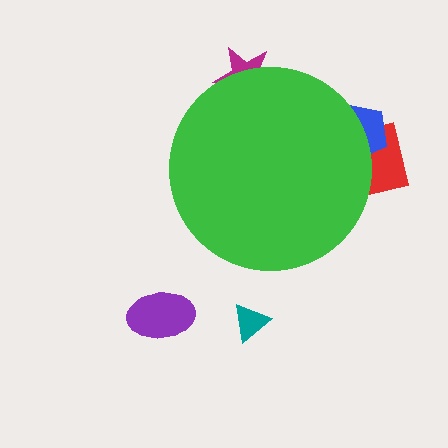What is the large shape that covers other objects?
A green circle.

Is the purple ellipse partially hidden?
No, the purple ellipse is fully visible.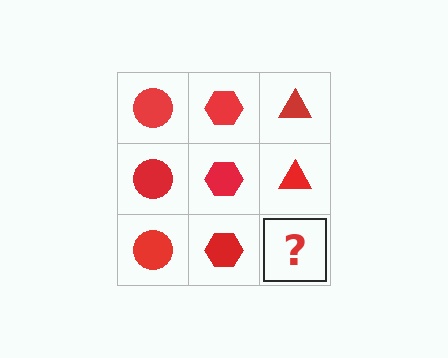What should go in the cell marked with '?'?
The missing cell should contain a red triangle.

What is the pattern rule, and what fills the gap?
The rule is that each column has a consistent shape. The gap should be filled with a red triangle.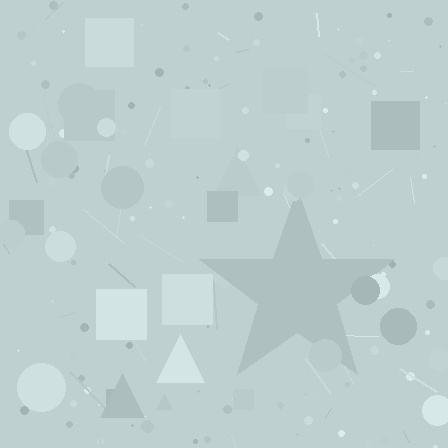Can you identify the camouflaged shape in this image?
The camouflaged shape is a star.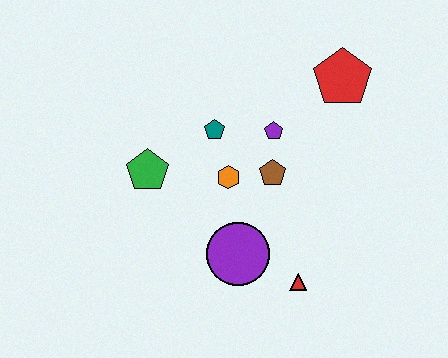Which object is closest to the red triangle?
The purple circle is closest to the red triangle.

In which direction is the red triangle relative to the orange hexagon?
The red triangle is below the orange hexagon.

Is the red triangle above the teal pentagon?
No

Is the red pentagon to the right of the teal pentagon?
Yes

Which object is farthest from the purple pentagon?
The red triangle is farthest from the purple pentagon.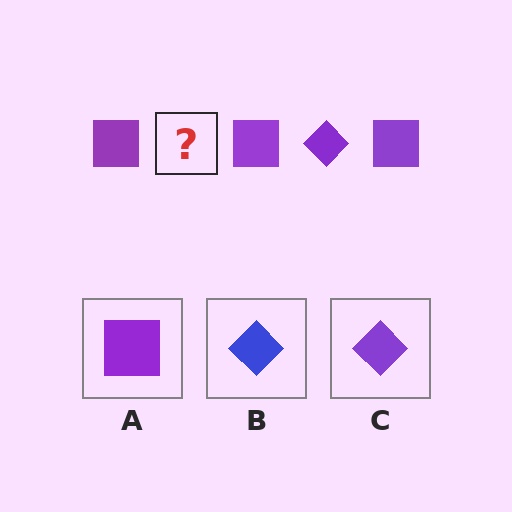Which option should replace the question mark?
Option C.